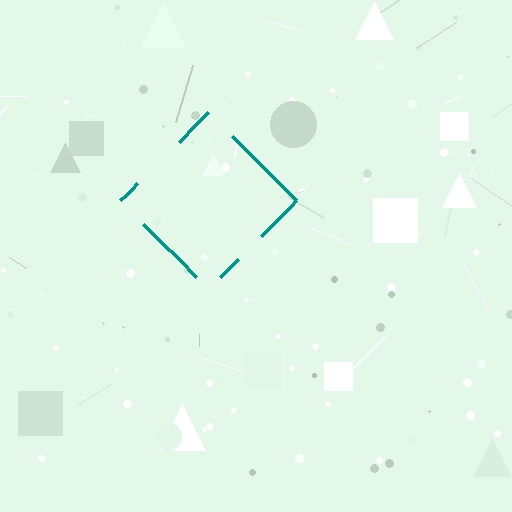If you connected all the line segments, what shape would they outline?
They would outline a diamond.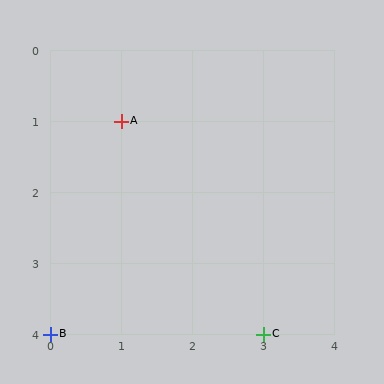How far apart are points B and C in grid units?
Points B and C are 3 columns apart.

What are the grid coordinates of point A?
Point A is at grid coordinates (1, 1).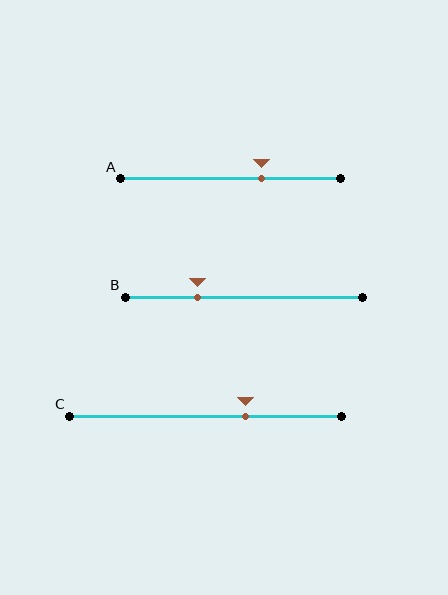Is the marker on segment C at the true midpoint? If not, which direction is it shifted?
No, the marker on segment C is shifted to the right by about 15% of the segment length.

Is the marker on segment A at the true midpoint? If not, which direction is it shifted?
No, the marker on segment A is shifted to the right by about 14% of the segment length.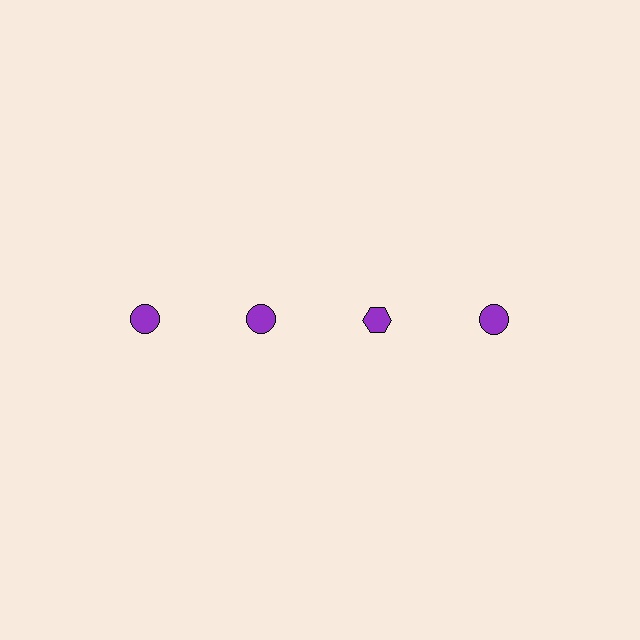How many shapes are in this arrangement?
There are 4 shapes arranged in a grid pattern.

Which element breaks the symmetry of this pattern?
The purple hexagon in the top row, center column breaks the symmetry. All other shapes are purple circles.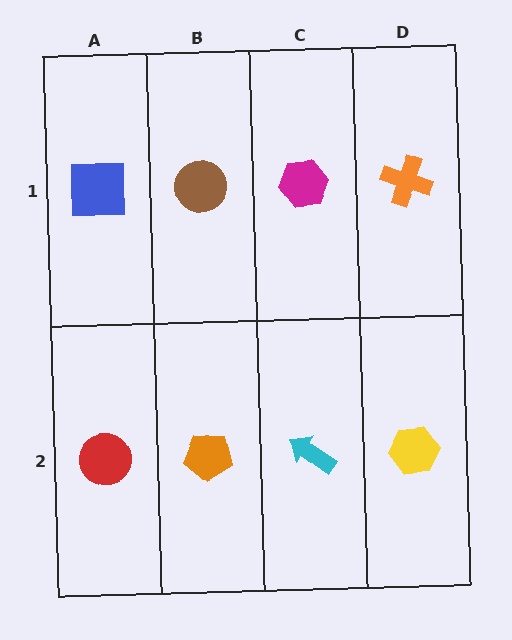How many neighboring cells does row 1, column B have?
3.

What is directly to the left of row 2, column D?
A cyan arrow.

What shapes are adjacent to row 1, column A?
A red circle (row 2, column A), a brown circle (row 1, column B).